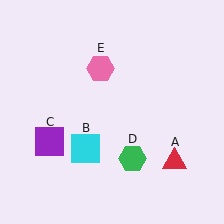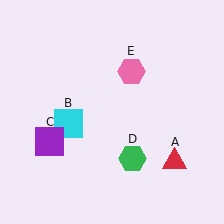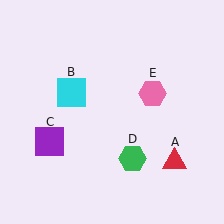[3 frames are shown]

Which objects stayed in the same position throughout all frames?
Red triangle (object A) and purple square (object C) and green hexagon (object D) remained stationary.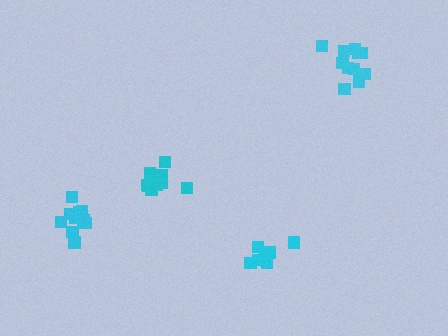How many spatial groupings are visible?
There are 4 spatial groupings.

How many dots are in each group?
Group 1: 7 dots, Group 2: 11 dots, Group 3: 12 dots, Group 4: 10 dots (40 total).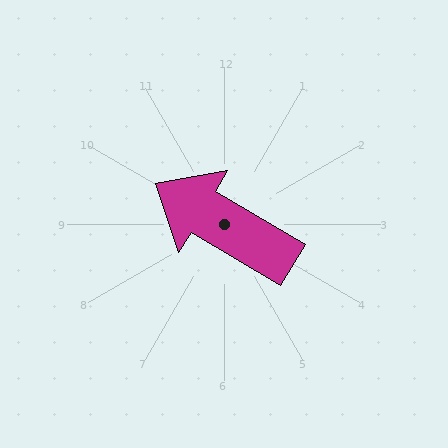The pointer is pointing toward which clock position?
Roughly 10 o'clock.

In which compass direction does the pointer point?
Northwest.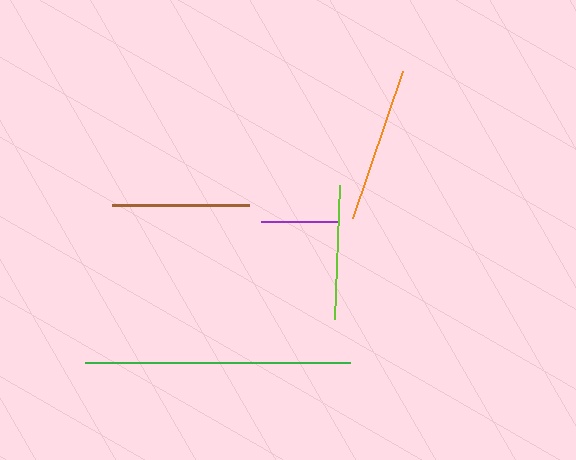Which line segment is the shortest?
The purple line is the shortest at approximately 76 pixels.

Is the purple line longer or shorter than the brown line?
The brown line is longer than the purple line.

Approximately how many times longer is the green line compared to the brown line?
The green line is approximately 1.9 times the length of the brown line.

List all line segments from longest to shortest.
From longest to shortest: green, orange, brown, lime, purple.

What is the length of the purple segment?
The purple segment is approximately 76 pixels long.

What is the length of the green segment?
The green segment is approximately 266 pixels long.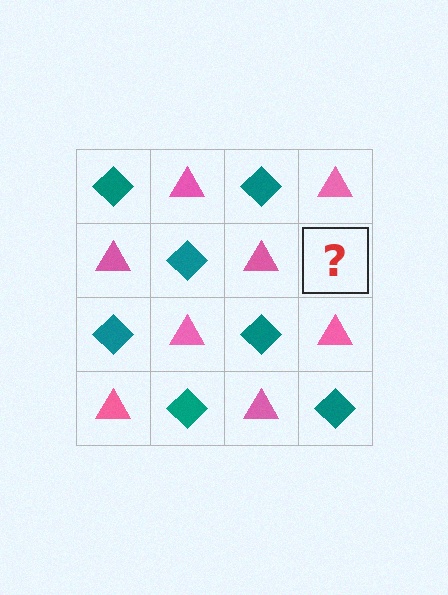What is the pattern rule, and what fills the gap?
The rule is that it alternates teal diamond and pink triangle in a checkerboard pattern. The gap should be filled with a teal diamond.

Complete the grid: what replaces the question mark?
The question mark should be replaced with a teal diamond.